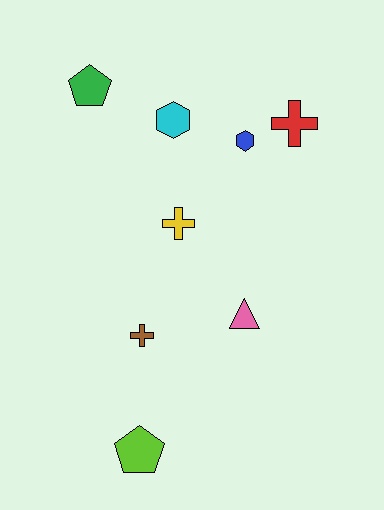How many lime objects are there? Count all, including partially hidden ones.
There is 1 lime object.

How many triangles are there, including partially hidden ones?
There is 1 triangle.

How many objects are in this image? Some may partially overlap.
There are 8 objects.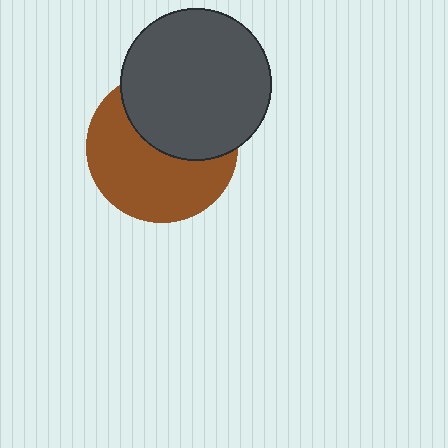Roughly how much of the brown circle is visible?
About half of it is visible (roughly 57%).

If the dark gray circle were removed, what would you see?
You would see the complete brown circle.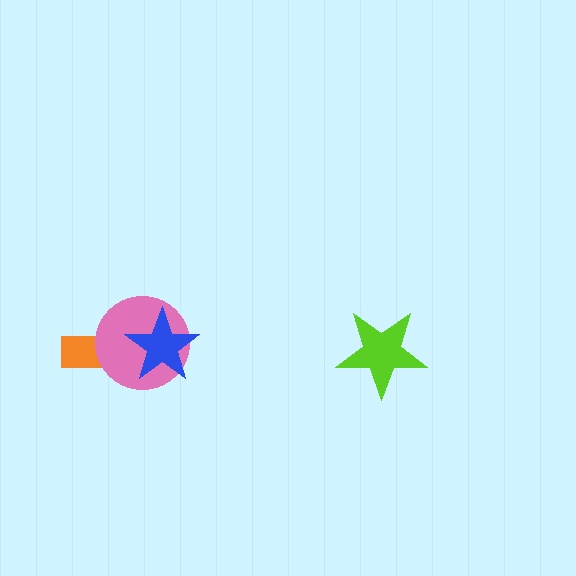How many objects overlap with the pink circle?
2 objects overlap with the pink circle.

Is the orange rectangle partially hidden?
Yes, it is partially covered by another shape.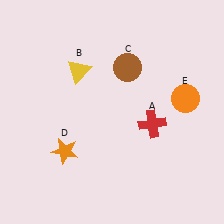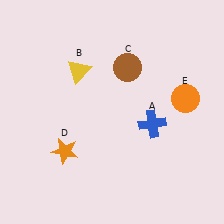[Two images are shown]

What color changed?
The cross (A) changed from red in Image 1 to blue in Image 2.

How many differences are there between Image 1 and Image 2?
There is 1 difference between the two images.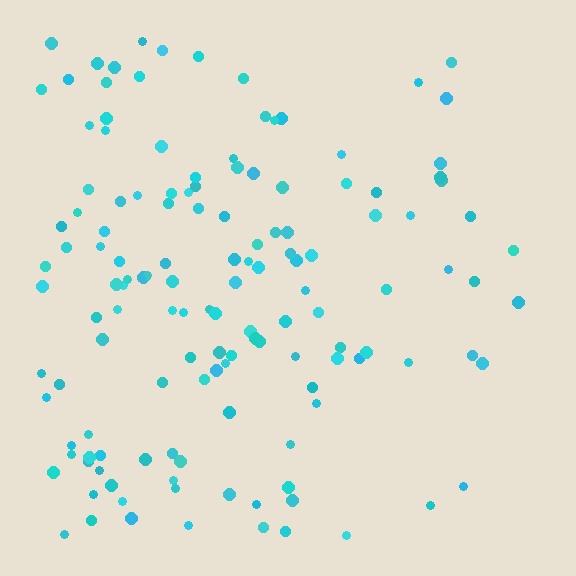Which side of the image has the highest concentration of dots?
The left.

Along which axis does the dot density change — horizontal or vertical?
Horizontal.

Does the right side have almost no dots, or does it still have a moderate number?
Still a moderate number, just noticeably fewer than the left.